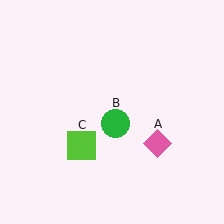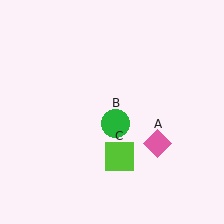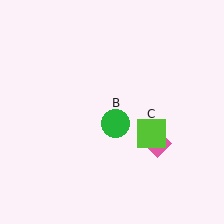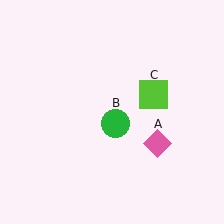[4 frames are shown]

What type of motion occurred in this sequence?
The lime square (object C) rotated counterclockwise around the center of the scene.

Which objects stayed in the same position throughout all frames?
Pink diamond (object A) and green circle (object B) remained stationary.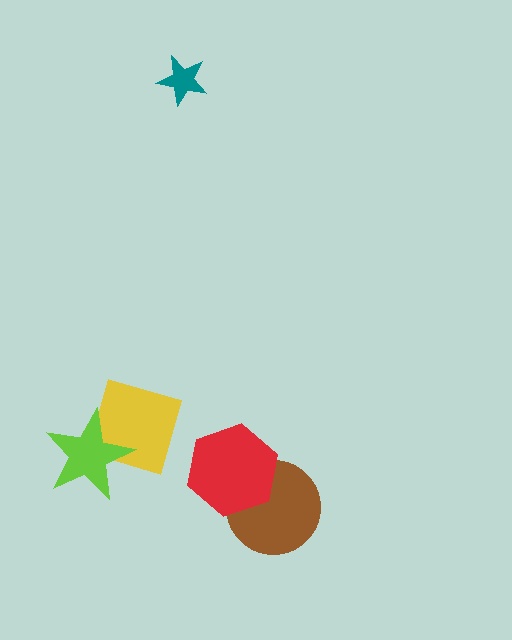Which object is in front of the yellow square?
The lime star is in front of the yellow square.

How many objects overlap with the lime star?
1 object overlaps with the lime star.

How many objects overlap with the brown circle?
1 object overlaps with the brown circle.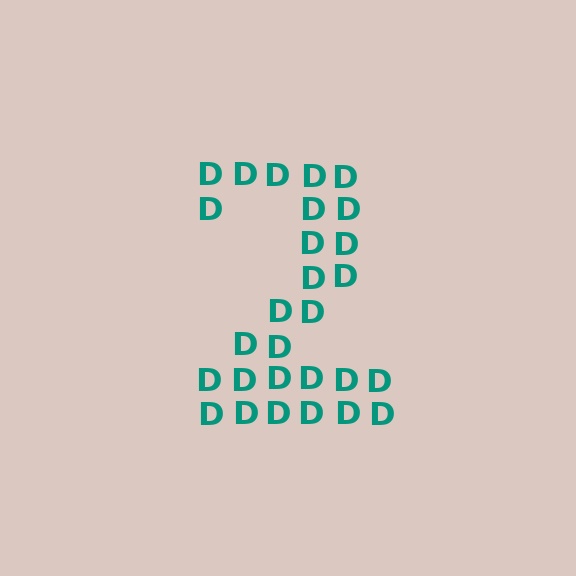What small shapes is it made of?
It is made of small letter D's.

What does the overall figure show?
The overall figure shows the digit 2.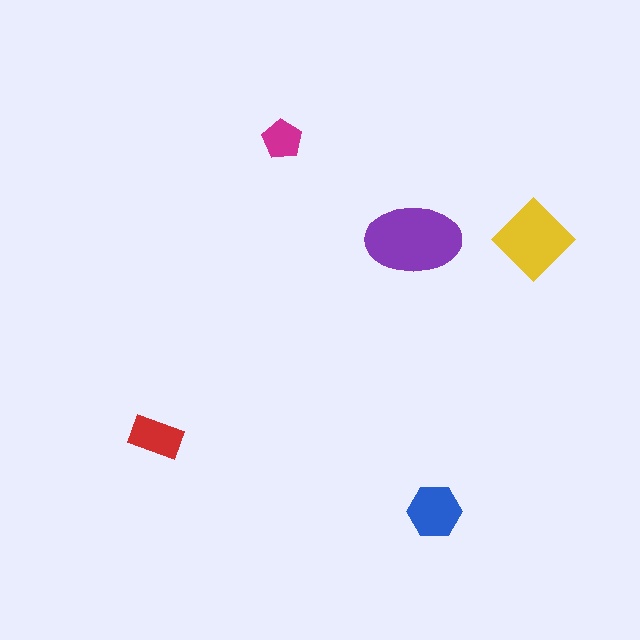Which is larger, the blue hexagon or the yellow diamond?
The yellow diamond.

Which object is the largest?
The purple ellipse.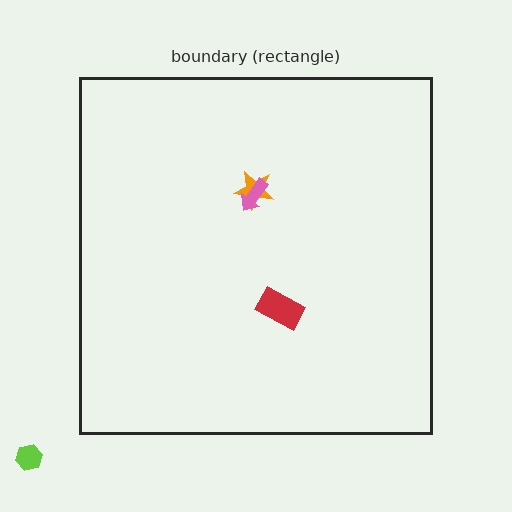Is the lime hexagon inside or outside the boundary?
Outside.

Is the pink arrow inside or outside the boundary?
Inside.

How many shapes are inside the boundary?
3 inside, 1 outside.